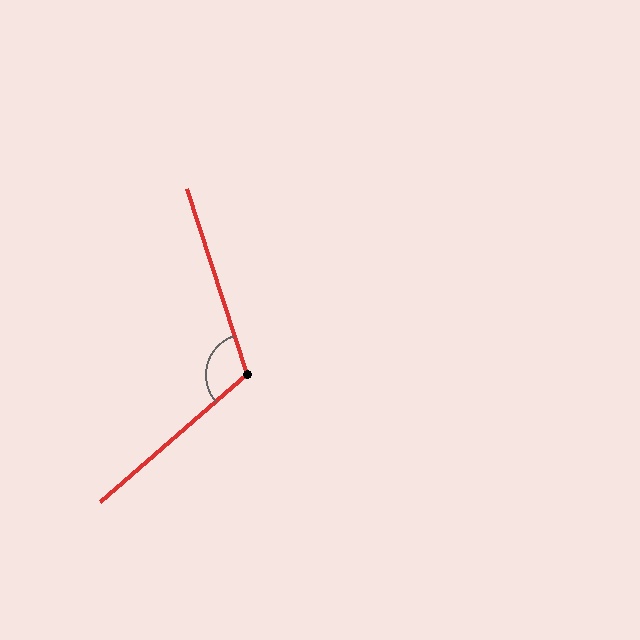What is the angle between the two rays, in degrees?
Approximately 113 degrees.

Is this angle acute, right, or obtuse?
It is obtuse.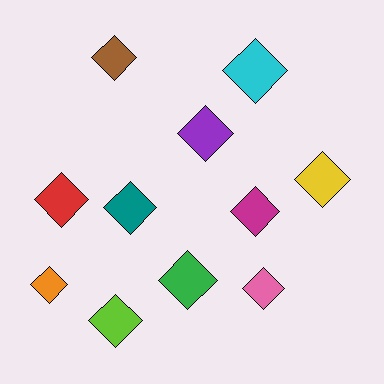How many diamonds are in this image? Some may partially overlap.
There are 11 diamonds.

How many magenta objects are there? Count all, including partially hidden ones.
There is 1 magenta object.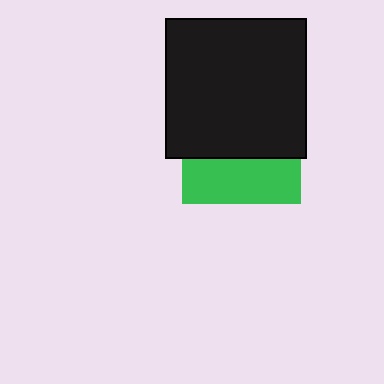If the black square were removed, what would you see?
You would see the complete green square.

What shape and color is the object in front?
The object in front is a black square.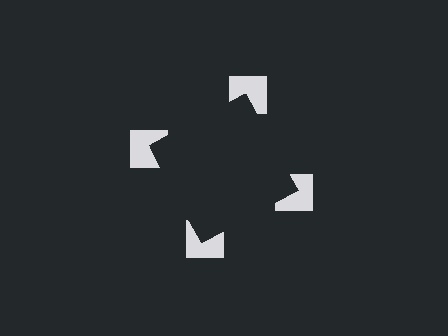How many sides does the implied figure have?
4 sides.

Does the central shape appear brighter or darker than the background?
It typically appears slightly darker than the background, even though no actual brightness change is drawn.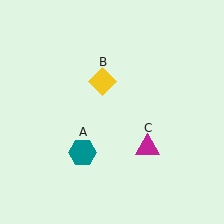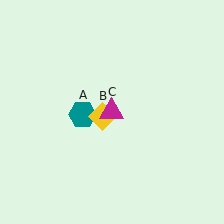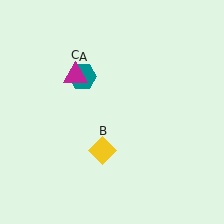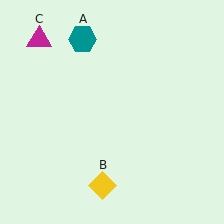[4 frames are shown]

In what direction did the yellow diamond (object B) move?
The yellow diamond (object B) moved down.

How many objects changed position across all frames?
3 objects changed position: teal hexagon (object A), yellow diamond (object B), magenta triangle (object C).